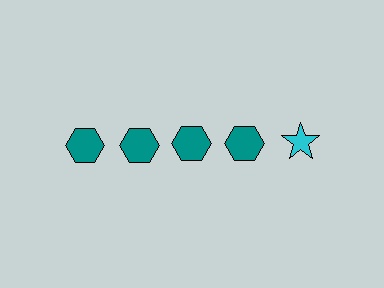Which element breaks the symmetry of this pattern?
The cyan star in the top row, rightmost column breaks the symmetry. All other shapes are teal hexagons.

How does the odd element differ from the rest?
It differs in both color (cyan instead of teal) and shape (star instead of hexagon).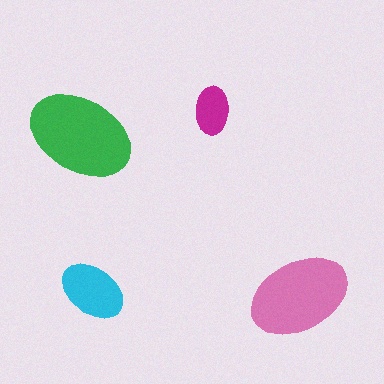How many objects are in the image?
There are 4 objects in the image.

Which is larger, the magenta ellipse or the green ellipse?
The green one.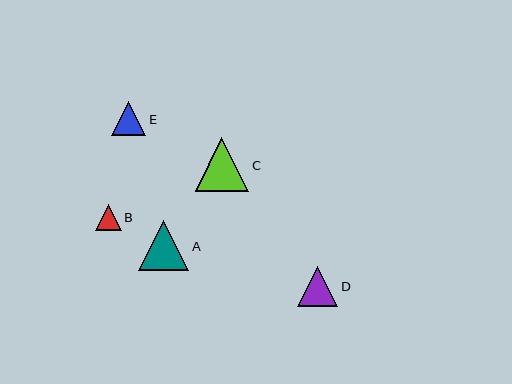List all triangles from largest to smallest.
From largest to smallest: C, A, D, E, B.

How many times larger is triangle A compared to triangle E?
Triangle A is approximately 1.5 times the size of triangle E.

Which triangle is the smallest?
Triangle B is the smallest with a size of approximately 26 pixels.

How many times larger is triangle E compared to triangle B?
Triangle E is approximately 1.3 times the size of triangle B.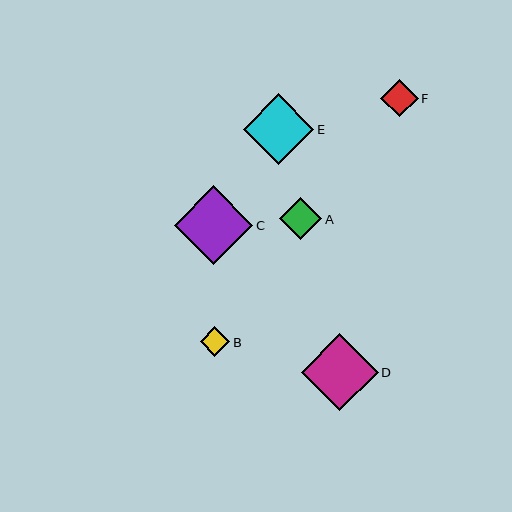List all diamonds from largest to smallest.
From largest to smallest: C, D, E, A, F, B.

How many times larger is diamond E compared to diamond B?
Diamond E is approximately 2.4 times the size of diamond B.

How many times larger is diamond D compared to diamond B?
Diamond D is approximately 2.6 times the size of diamond B.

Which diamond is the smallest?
Diamond B is the smallest with a size of approximately 29 pixels.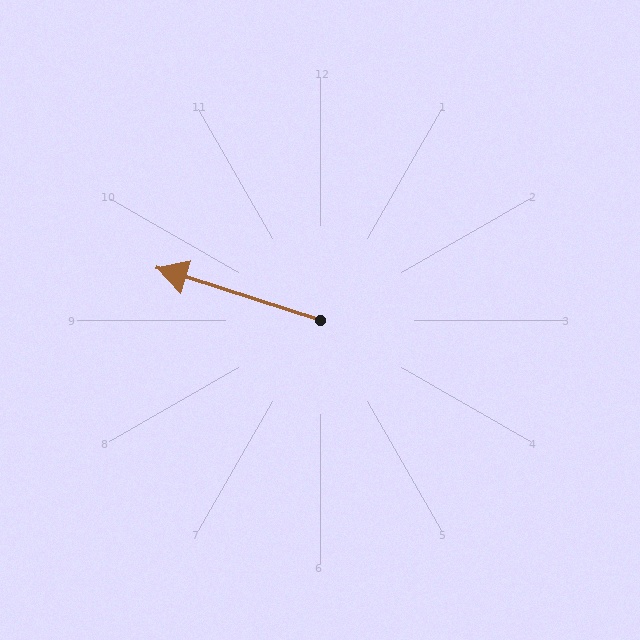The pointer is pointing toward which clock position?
Roughly 10 o'clock.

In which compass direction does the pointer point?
West.